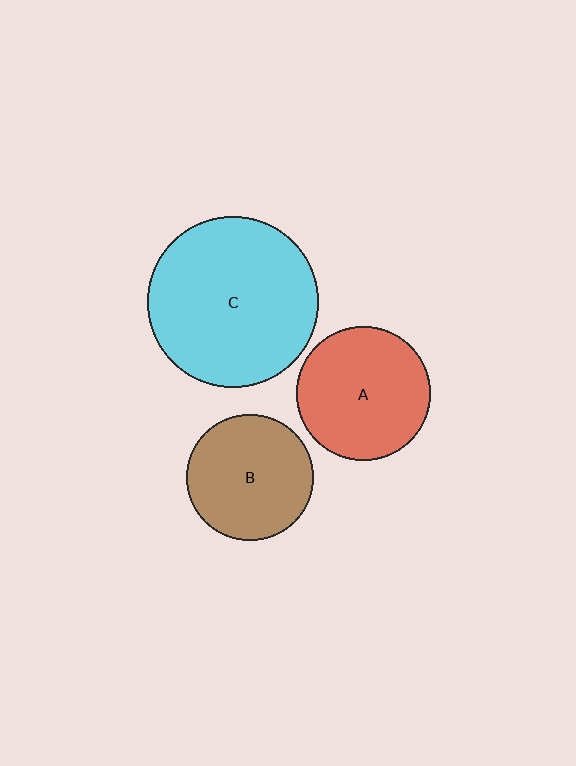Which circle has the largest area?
Circle C (cyan).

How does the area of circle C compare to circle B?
Approximately 1.8 times.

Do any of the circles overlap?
No, none of the circles overlap.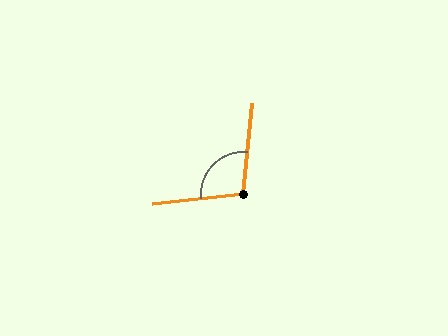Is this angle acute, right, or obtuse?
It is obtuse.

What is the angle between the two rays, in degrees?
Approximately 102 degrees.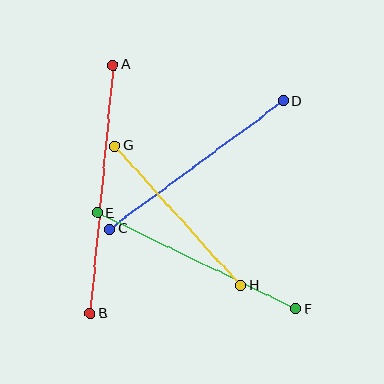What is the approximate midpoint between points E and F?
The midpoint is at approximately (197, 261) pixels.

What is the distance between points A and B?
The distance is approximately 250 pixels.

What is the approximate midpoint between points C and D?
The midpoint is at approximately (196, 165) pixels.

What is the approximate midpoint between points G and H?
The midpoint is at approximately (178, 216) pixels.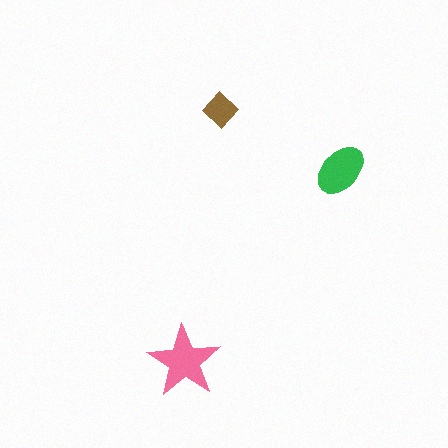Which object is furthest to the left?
The pink star is leftmost.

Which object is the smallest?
The brown diamond.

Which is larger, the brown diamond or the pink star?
The pink star.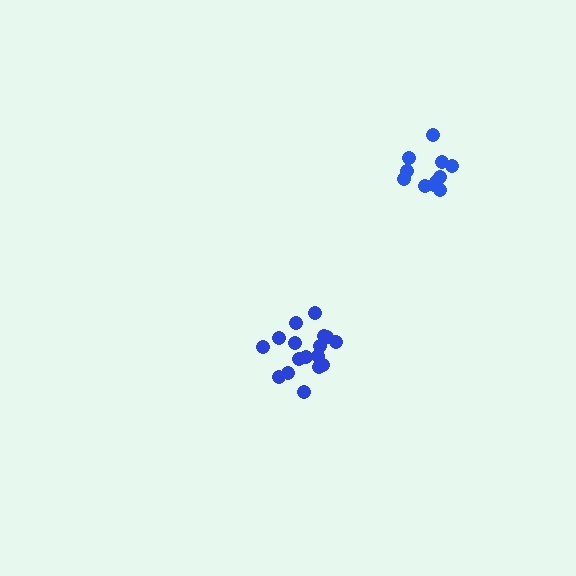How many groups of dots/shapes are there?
There are 2 groups.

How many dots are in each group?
Group 1: 17 dots, Group 2: 11 dots (28 total).